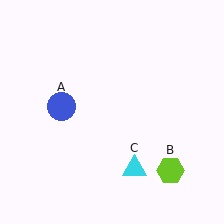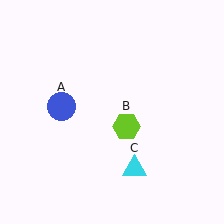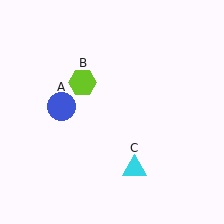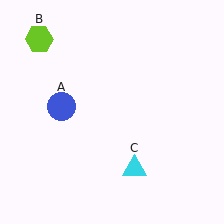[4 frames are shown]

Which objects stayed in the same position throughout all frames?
Blue circle (object A) and cyan triangle (object C) remained stationary.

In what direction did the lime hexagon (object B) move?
The lime hexagon (object B) moved up and to the left.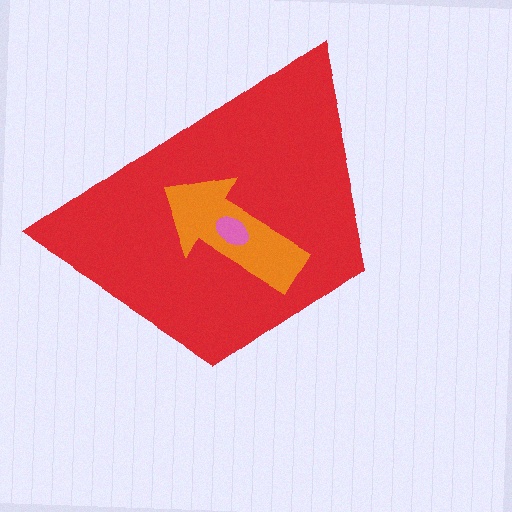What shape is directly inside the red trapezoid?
The orange arrow.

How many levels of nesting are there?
3.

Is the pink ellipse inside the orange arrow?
Yes.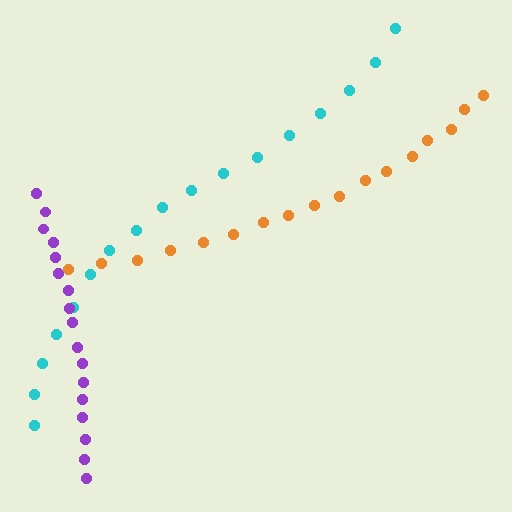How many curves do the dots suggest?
There are 3 distinct paths.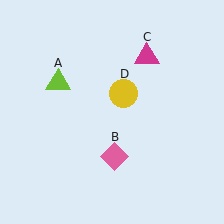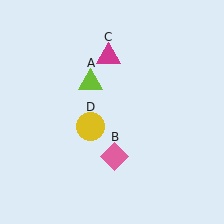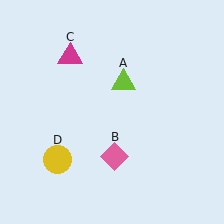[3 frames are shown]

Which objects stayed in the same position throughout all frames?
Pink diamond (object B) remained stationary.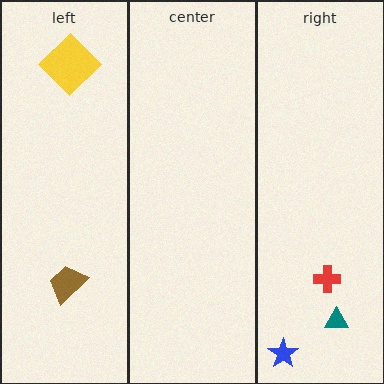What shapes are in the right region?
The red cross, the teal triangle, the blue star.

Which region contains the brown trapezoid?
The left region.